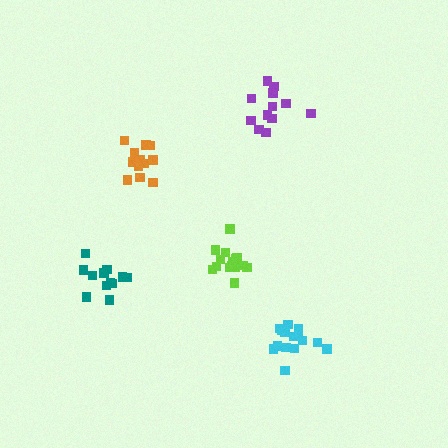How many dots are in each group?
Group 1: 12 dots, Group 2: 15 dots, Group 3: 13 dots, Group 4: 15 dots, Group 5: 12 dots (67 total).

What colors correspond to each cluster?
The clusters are colored: purple, lime, orange, cyan, teal.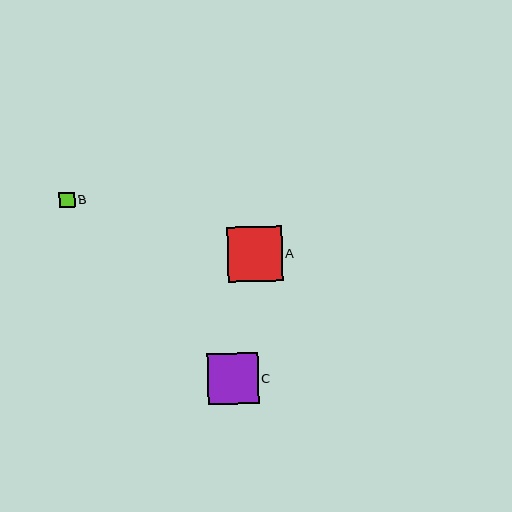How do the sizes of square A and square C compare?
Square A and square C are approximately the same size.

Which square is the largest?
Square A is the largest with a size of approximately 55 pixels.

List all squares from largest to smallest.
From largest to smallest: A, C, B.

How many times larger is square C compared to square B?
Square C is approximately 3.3 times the size of square B.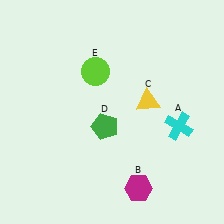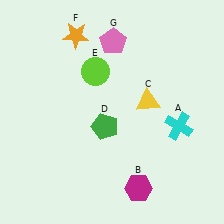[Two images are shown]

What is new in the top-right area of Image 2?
A pink pentagon (G) was added in the top-right area of Image 2.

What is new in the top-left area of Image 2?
An orange star (F) was added in the top-left area of Image 2.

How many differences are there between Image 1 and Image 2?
There are 2 differences between the two images.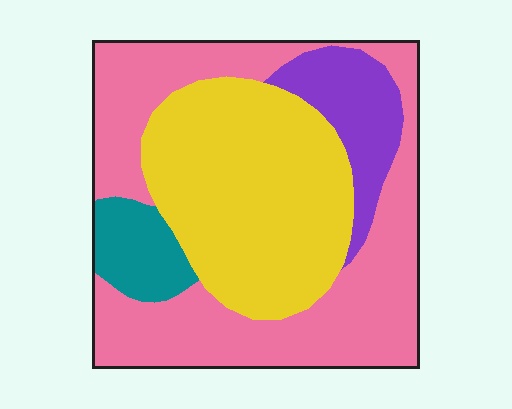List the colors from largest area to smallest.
From largest to smallest: pink, yellow, purple, teal.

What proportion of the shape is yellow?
Yellow takes up about three eighths (3/8) of the shape.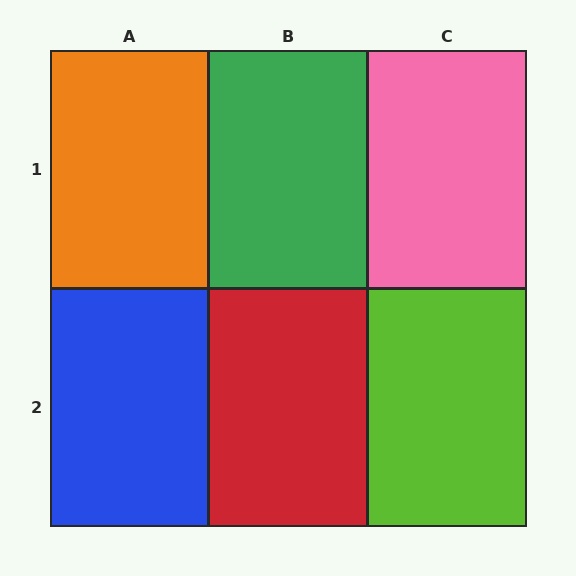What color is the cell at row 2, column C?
Lime.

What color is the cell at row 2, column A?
Blue.